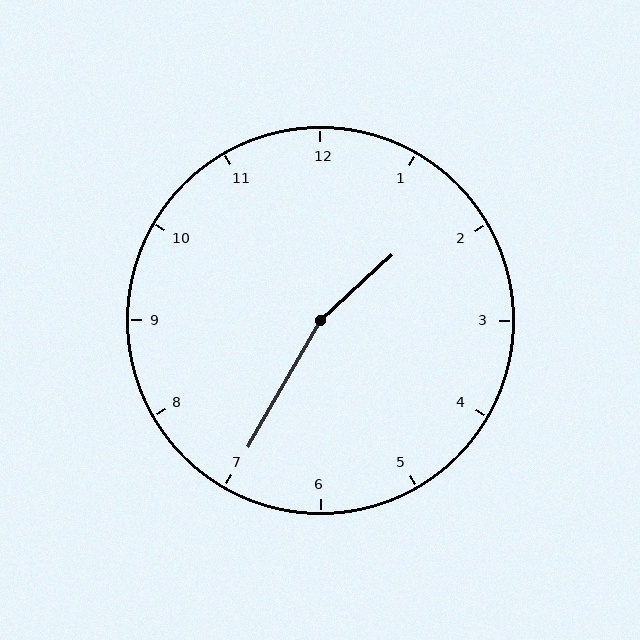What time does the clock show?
1:35.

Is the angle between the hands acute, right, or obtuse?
It is obtuse.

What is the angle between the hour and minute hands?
Approximately 162 degrees.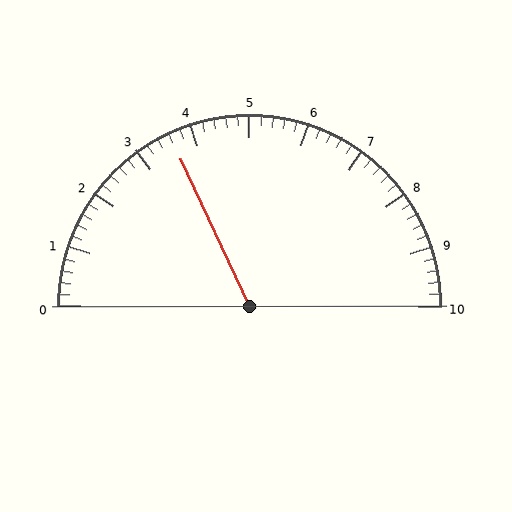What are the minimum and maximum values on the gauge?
The gauge ranges from 0 to 10.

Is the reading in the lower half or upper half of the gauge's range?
The reading is in the lower half of the range (0 to 10).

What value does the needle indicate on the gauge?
The needle indicates approximately 3.6.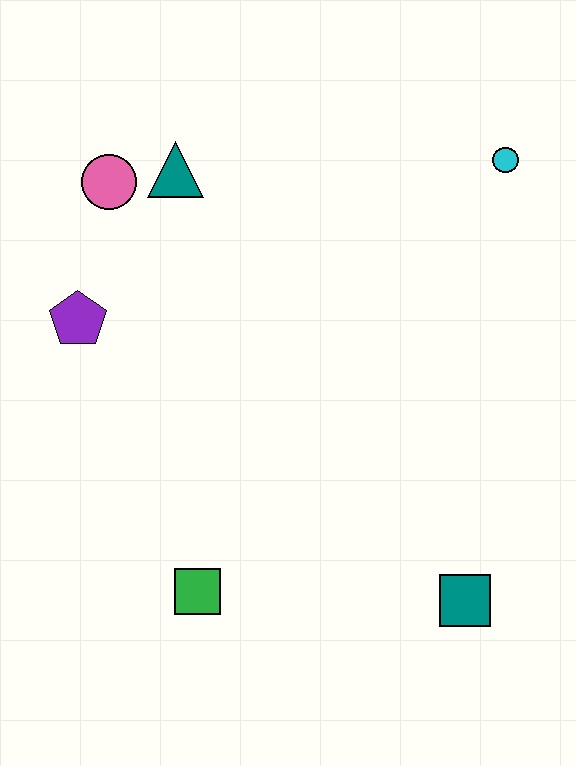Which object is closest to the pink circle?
The teal triangle is closest to the pink circle.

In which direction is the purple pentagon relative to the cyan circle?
The purple pentagon is to the left of the cyan circle.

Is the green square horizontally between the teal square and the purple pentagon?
Yes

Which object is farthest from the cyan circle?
The green square is farthest from the cyan circle.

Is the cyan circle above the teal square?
Yes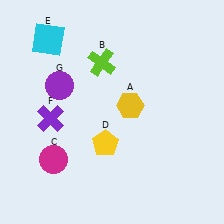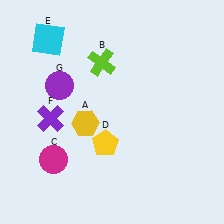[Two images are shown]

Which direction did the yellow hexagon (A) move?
The yellow hexagon (A) moved left.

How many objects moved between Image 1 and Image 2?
1 object moved between the two images.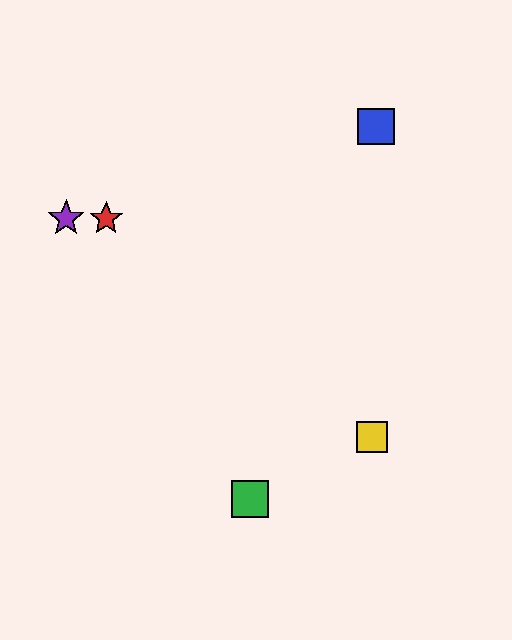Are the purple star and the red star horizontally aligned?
Yes, both are at y≈218.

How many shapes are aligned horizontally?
2 shapes (the red star, the purple star) are aligned horizontally.